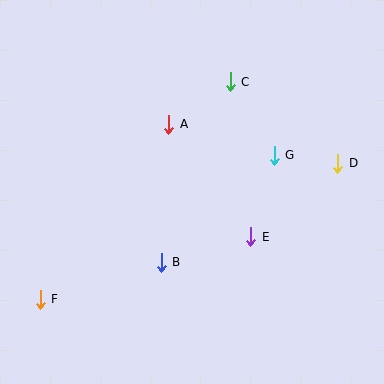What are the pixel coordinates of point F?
Point F is at (40, 299).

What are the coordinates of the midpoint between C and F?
The midpoint between C and F is at (135, 191).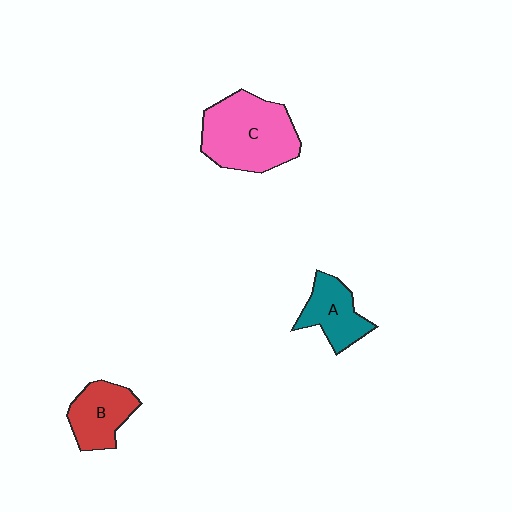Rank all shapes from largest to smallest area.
From largest to smallest: C (pink), B (red), A (teal).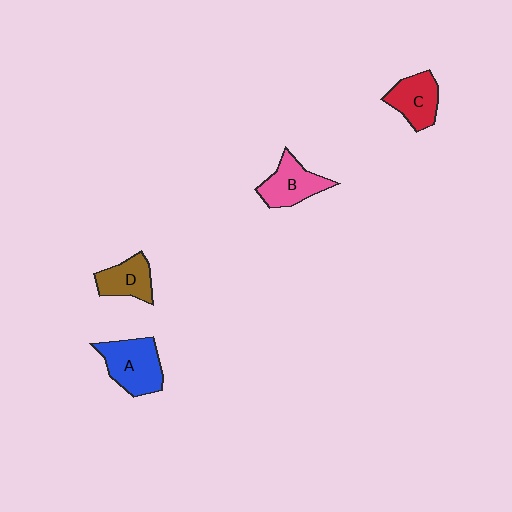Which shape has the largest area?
Shape A (blue).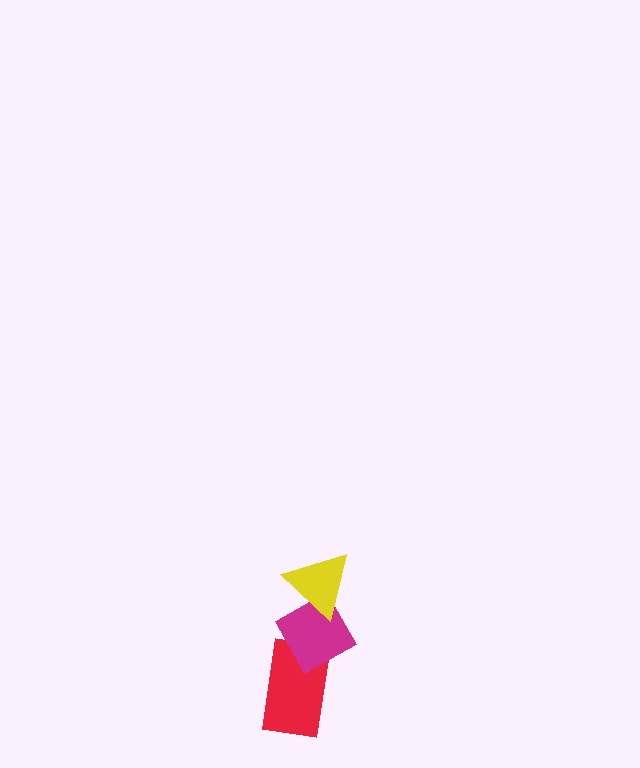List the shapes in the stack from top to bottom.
From top to bottom: the yellow triangle, the magenta diamond, the red rectangle.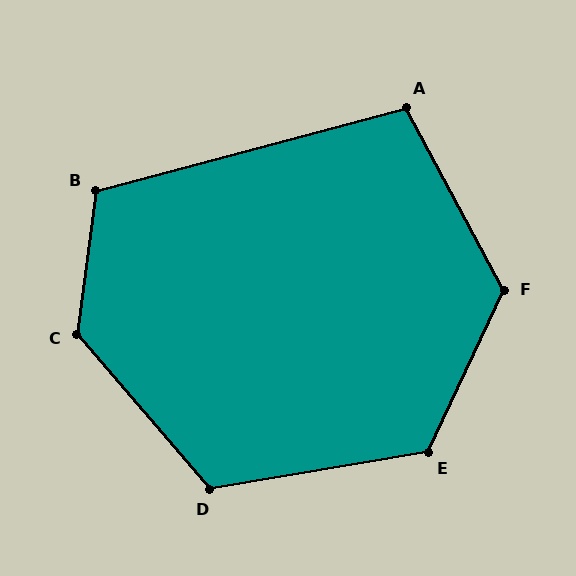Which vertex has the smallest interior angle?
A, at approximately 103 degrees.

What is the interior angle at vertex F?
Approximately 127 degrees (obtuse).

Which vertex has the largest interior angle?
C, at approximately 132 degrees.